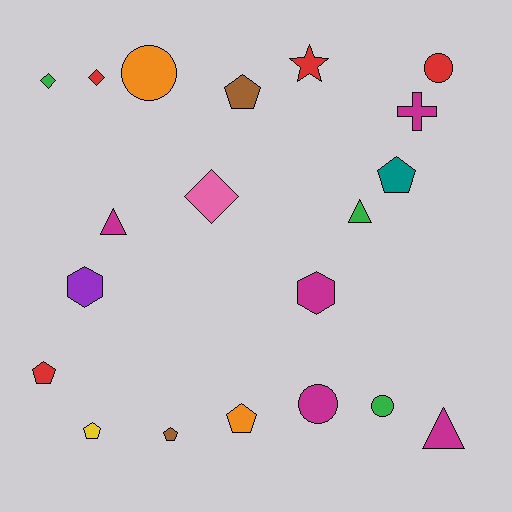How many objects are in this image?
There are 20 objects.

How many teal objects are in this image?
There is 1 teal object.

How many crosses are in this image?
There is 1 cross.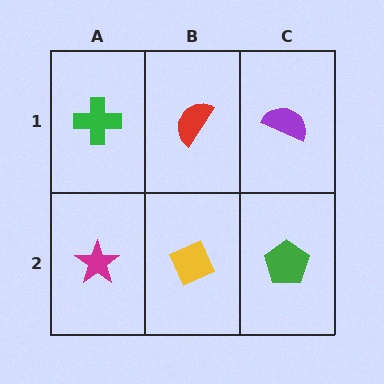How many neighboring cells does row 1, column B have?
3.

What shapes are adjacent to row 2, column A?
A green cross (row 1, column A), a yellow diamond (row 2, column B).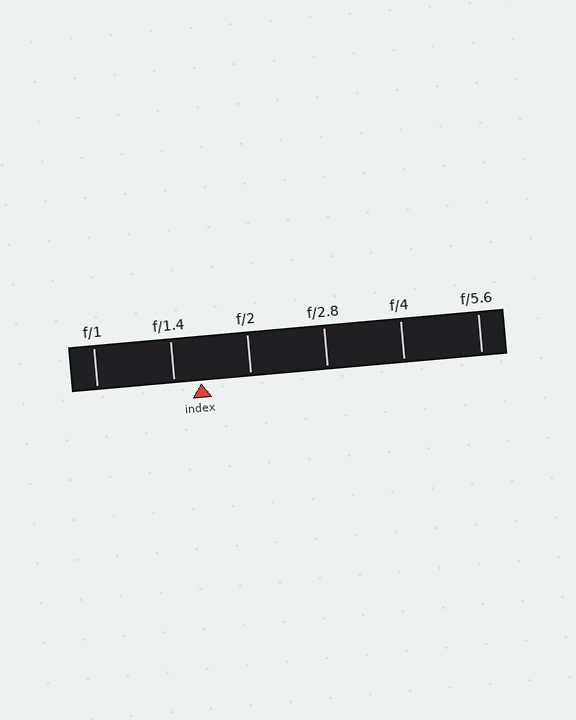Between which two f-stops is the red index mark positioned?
The index mark is between f/1.4 and f/2.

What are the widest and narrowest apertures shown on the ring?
The widest aperture shown is f/1 and the narrowest is f/5.6.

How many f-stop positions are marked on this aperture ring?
There are 6 f-stop positions marked.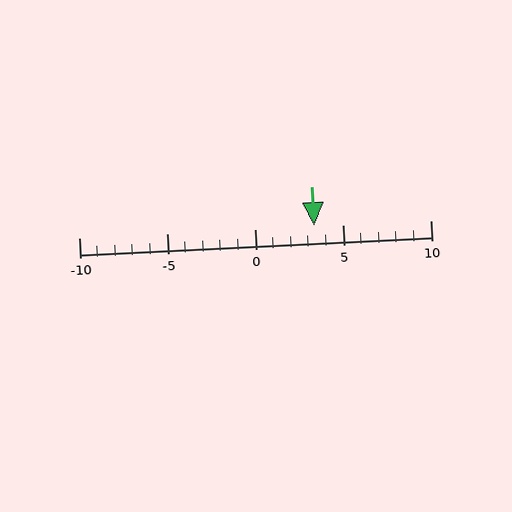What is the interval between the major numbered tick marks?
The major tick marks are spaced 5 units apart.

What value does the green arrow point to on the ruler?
The green arrow points to approximately 3.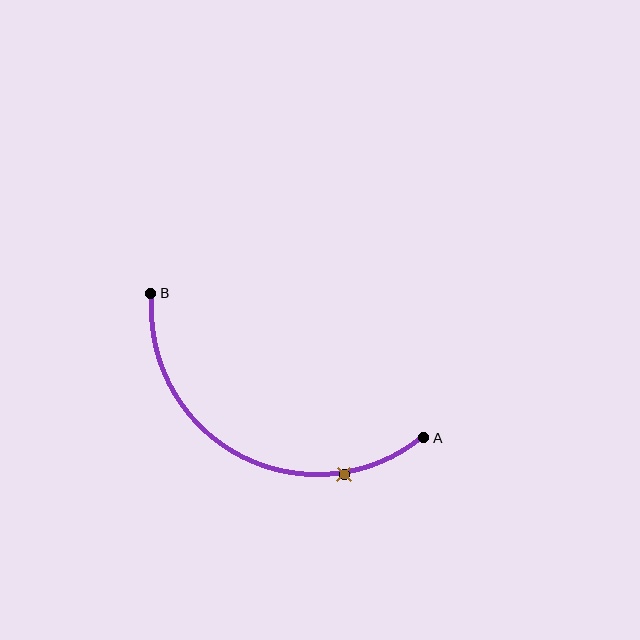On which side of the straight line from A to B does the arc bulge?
The arc bulges below the straight line connecting A and B.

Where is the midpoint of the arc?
The arc midpoint is the point on the curve farthest from the straight line joining A and B. It sits below that line.